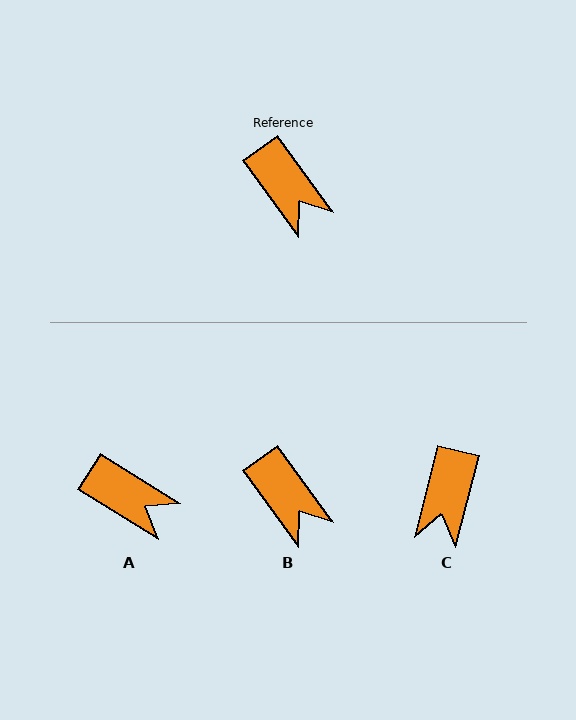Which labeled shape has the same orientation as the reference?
B.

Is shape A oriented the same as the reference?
No, it is off by about 22 degrees.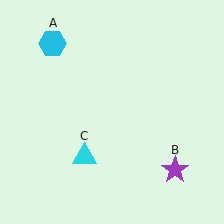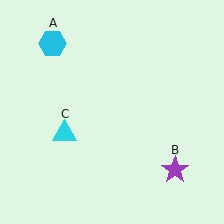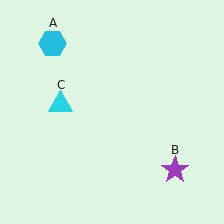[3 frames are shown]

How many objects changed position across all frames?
1 object changed position: cyan triangle (object C).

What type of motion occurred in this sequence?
The cyan triangle (object C) rotated clockwise around the center of the scene.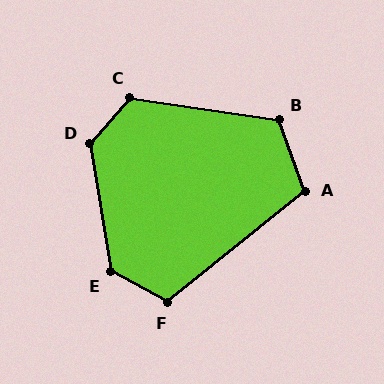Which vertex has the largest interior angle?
D, at approximately 130 degrees.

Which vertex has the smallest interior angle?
A, at approximately 109 degrees.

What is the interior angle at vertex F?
Approximately 112 degrees (obtuse).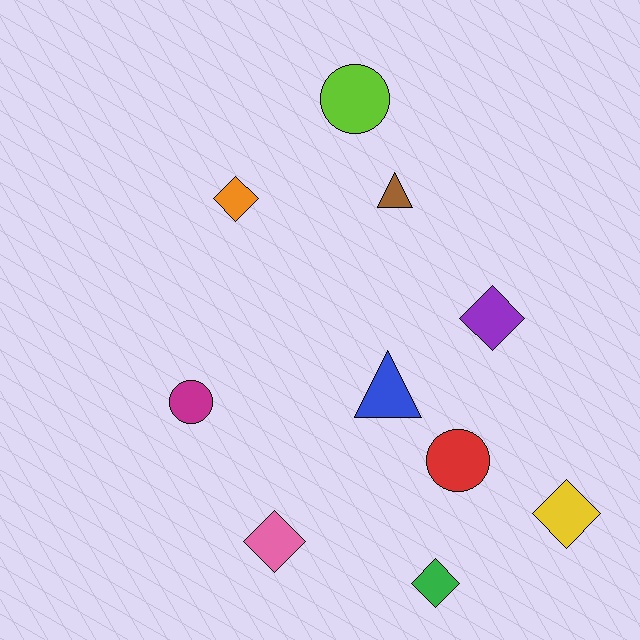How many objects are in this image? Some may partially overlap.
There are 10 objects.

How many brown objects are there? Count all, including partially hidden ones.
There is 1 brown object.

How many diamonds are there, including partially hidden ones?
There are 5 diamonds.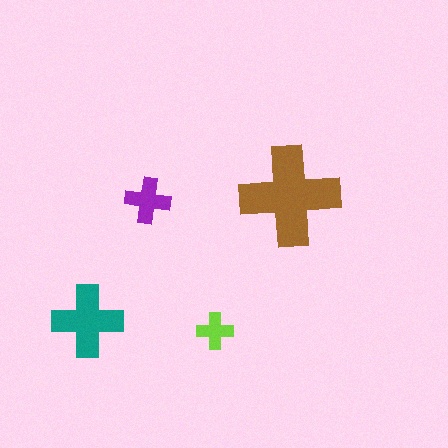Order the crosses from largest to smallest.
the brown one, the teal one, the purple one, the lime one.